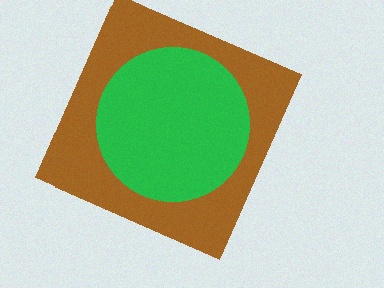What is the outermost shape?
The brown square.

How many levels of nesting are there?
2.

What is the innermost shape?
The green circle.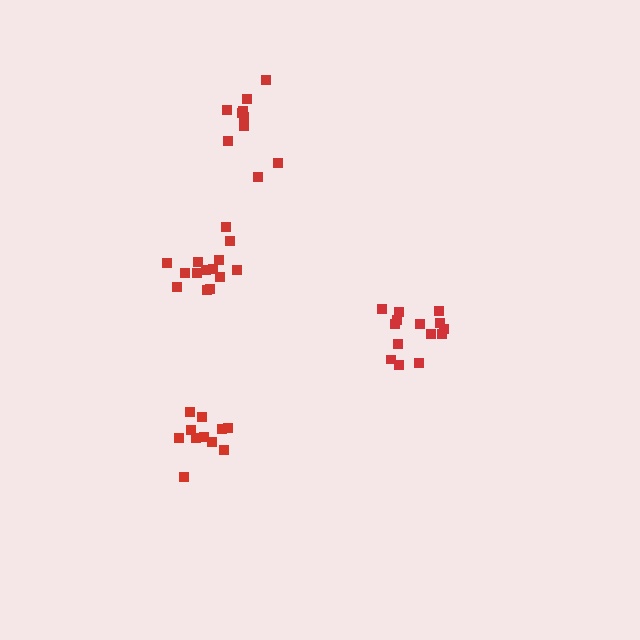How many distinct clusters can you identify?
There are 4 distinct clusters.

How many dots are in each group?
Group 1: 14 dots, Group 2: 14 dots, Group 3: 11 dots, Group 4: 10 dots (49 total).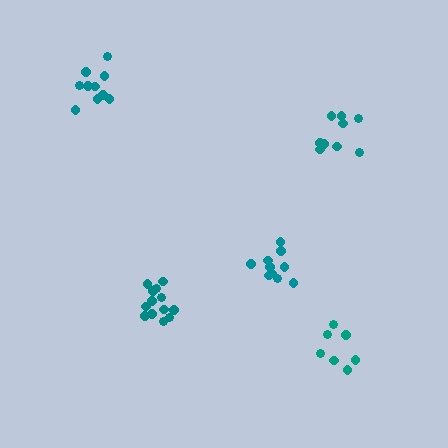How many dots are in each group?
Group 1: 13 dots, Group 2: 7 dots, Group 3: 9 dots, Group 4: 10 dots, Group 5: 10 dots (49 total).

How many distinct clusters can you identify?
There are 5 distinct clusters.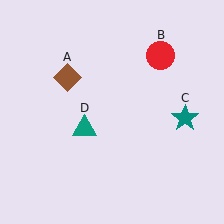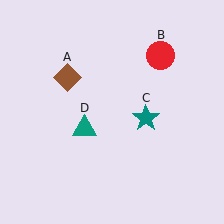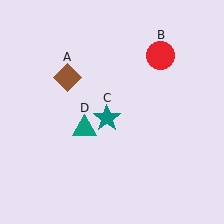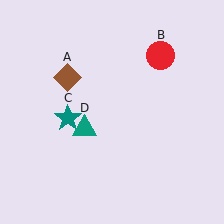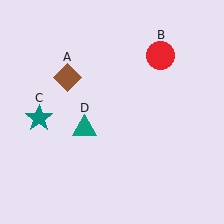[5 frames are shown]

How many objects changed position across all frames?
1 object changed position: teal star (object C).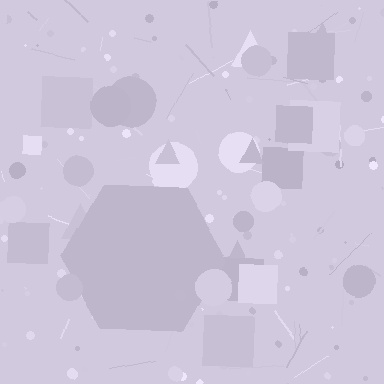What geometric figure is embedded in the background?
A hexagon is embedded in the background.